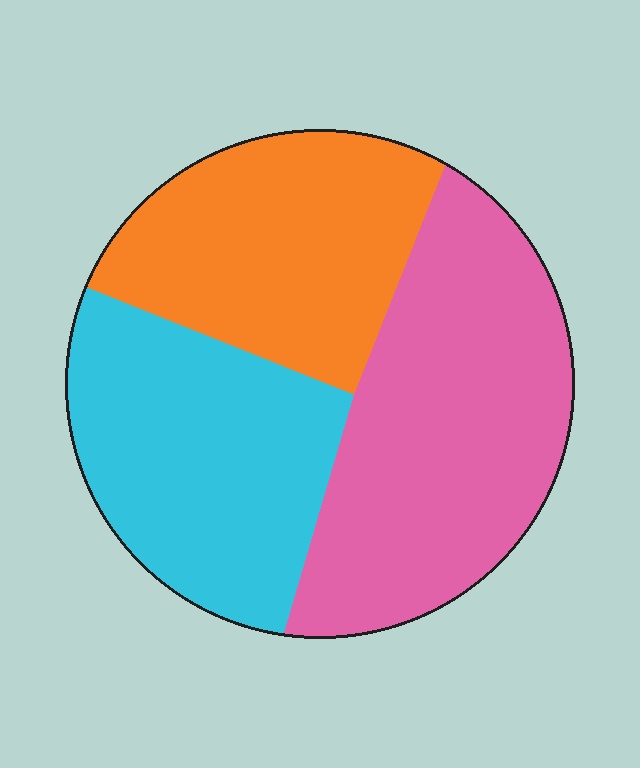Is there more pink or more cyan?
Pink.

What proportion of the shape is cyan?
Cyan covers about 30% of the shape.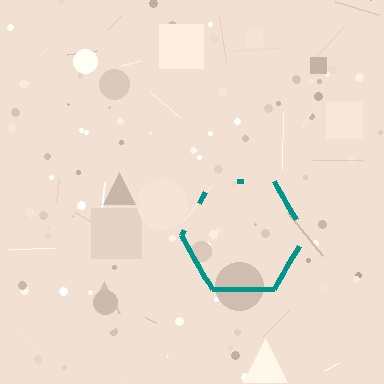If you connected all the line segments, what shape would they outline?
They would outline a hexagon.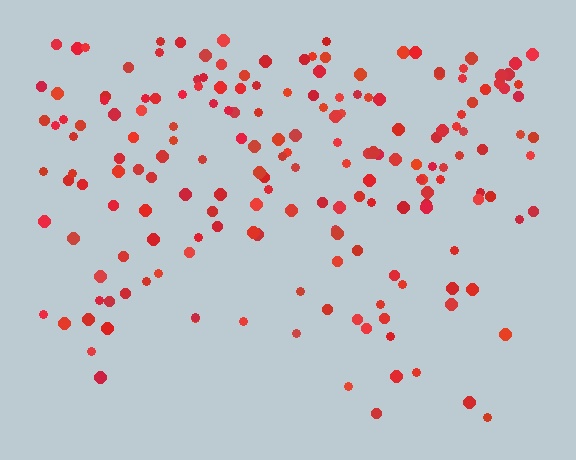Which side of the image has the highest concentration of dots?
The top.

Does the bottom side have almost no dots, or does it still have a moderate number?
Still a moderate number, just noticeably fewer than the top.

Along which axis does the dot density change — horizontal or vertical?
Vertical.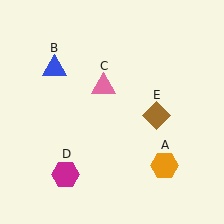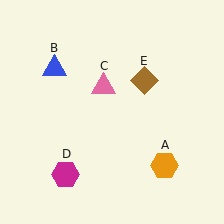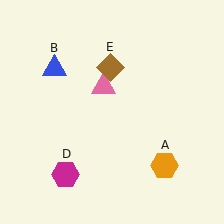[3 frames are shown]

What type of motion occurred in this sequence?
The brown diamond (object E) rotated counterclockwise around the center of the scene.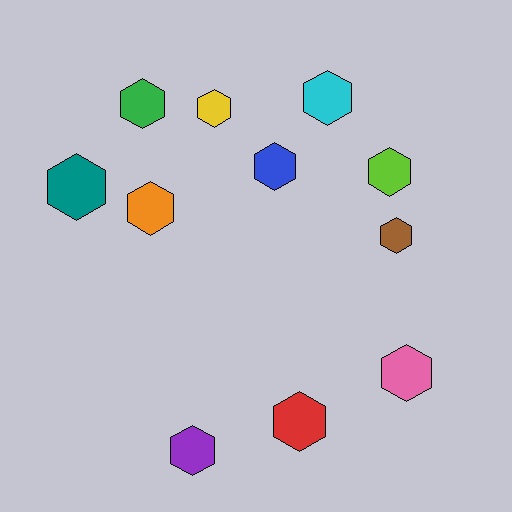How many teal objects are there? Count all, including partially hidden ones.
There is 1 teal object.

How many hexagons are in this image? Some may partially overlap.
There are 11 hexagons.